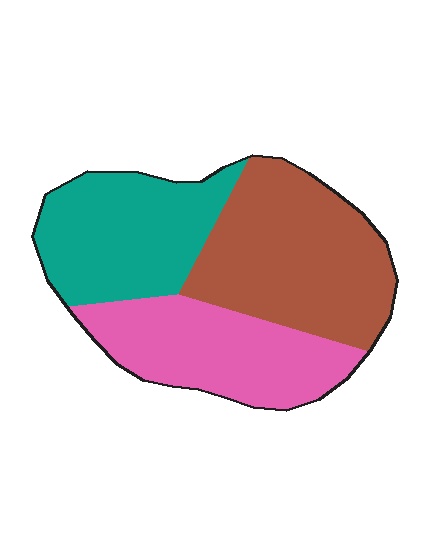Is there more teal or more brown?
Brown.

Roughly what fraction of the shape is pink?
Pink takes up between a sixth and a third of the shape.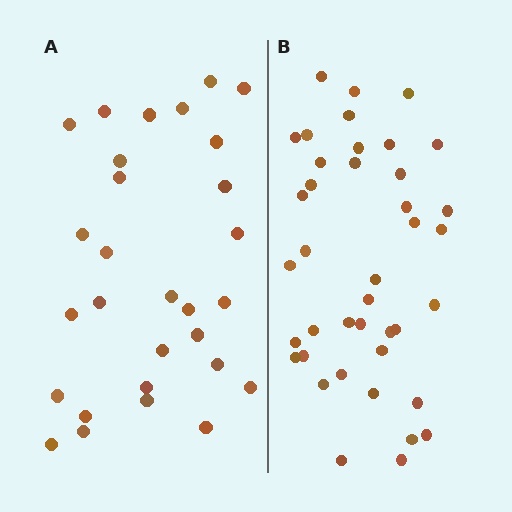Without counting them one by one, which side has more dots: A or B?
Region B (the right region) has more dots.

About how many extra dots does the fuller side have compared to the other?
Region B has roughly 12 or so more dots than region A.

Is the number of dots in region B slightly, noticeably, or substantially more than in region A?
Region B has noticeably more, but not dramatically so. The ratio is roughly 1.4 to 1.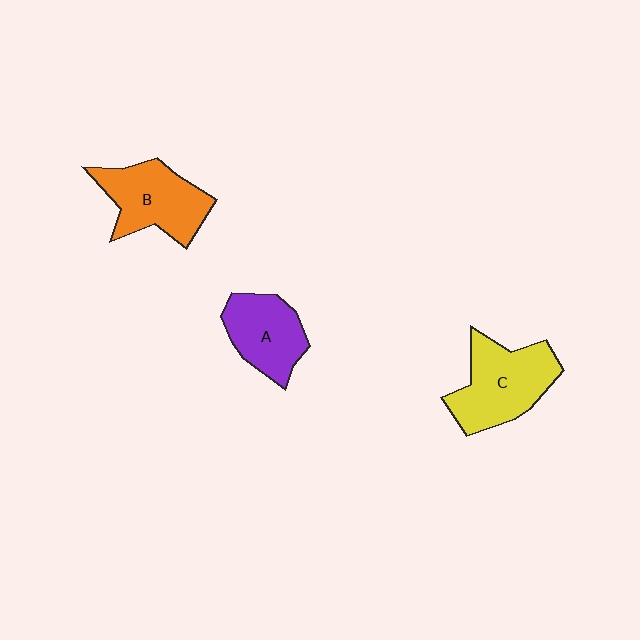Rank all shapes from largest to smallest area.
From largest to smallest: C (yellow), B (orange), A (purple).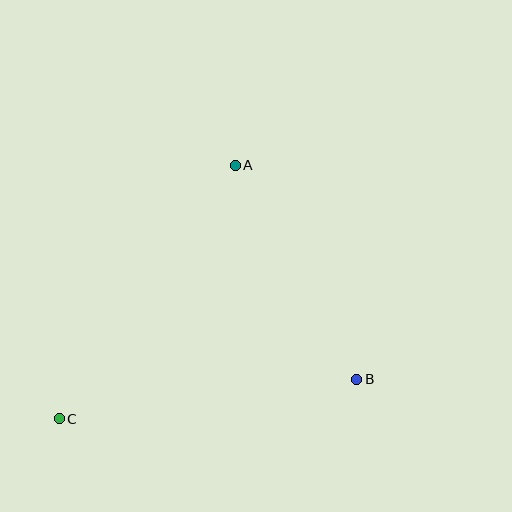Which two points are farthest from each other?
Points A and C are farthest from each other.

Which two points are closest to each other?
Points A and B are closest to each other.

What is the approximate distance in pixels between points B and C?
The distance between B and C is approximately 300 pixels.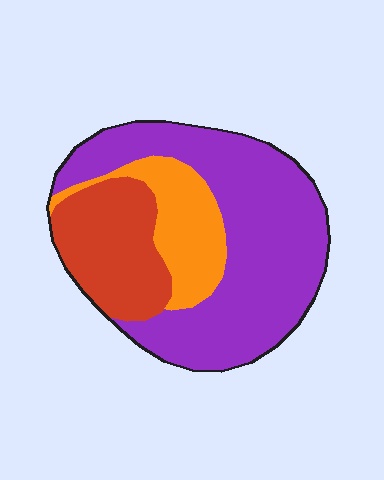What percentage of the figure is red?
Red takes up between a sixth and a third of the figure.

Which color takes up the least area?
Orange, at roughly 20%.